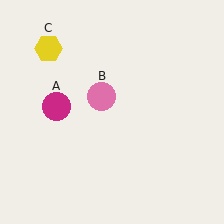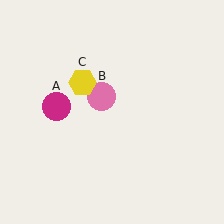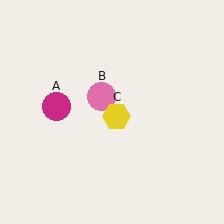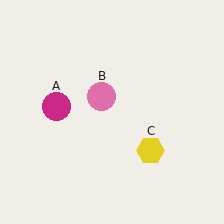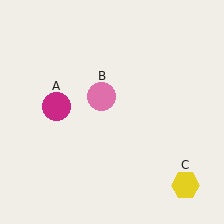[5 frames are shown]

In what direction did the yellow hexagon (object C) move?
The yellow hexagon (object C) moved down and to the right.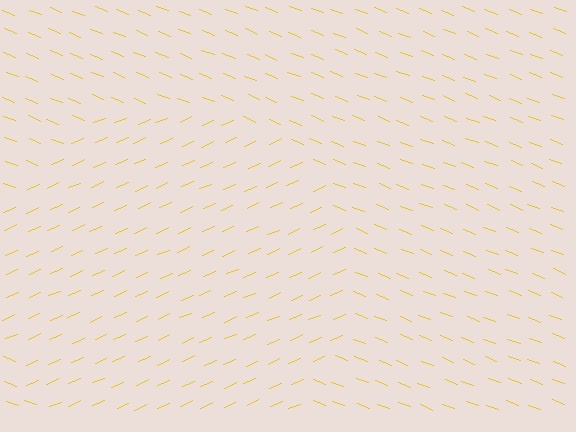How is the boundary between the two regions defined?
The boundary is defined purely by a change in line orientation (approximately 45 degrees difference). All lines are the same color and thickness.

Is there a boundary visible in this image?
Yes, there is a texture boundary formed by a change in line orientation.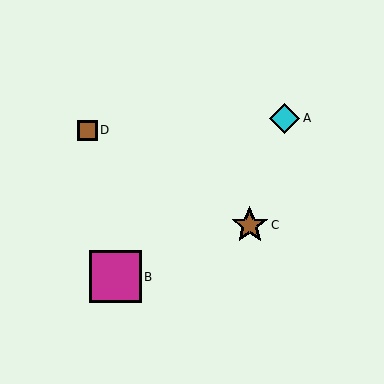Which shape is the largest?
The magenta square (labeled B) is the largest.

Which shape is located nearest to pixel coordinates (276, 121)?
The cyan diamond (labeled A) at (284, 118) is nearest to that location.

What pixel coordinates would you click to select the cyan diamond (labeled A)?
Click at (284, 118) to select the cyan diamond A.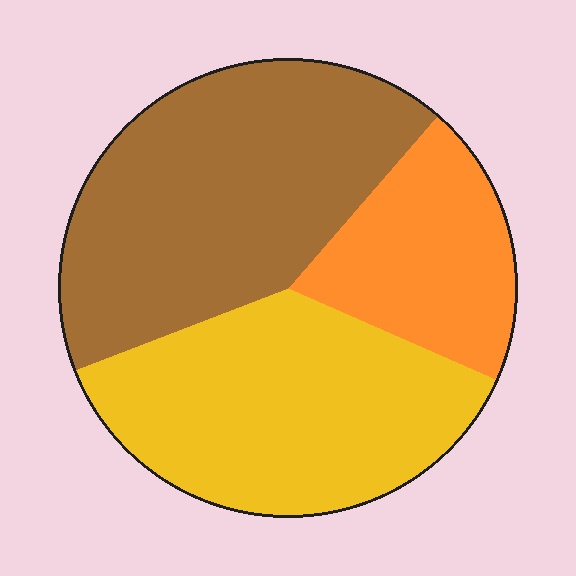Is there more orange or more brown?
Brown.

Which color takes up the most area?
Brown, at roughly 40%.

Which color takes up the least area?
Orange, at roughly 20%.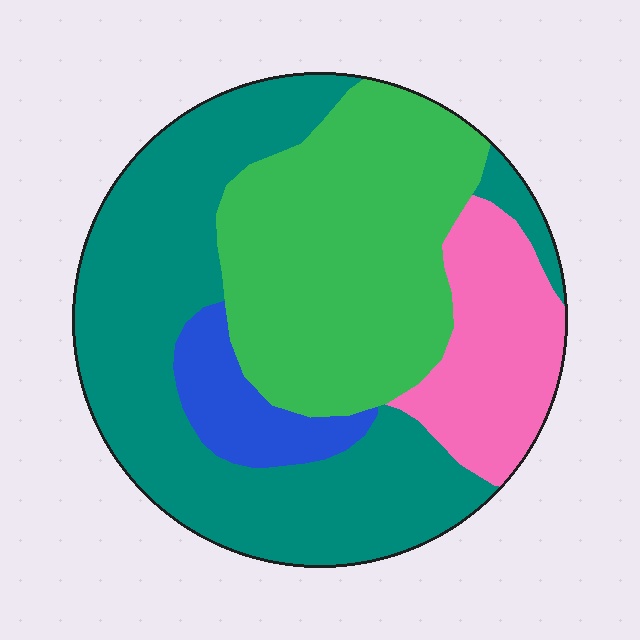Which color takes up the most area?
Teal, at roughly 45%.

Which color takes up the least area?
Blue, at roughly 10%.